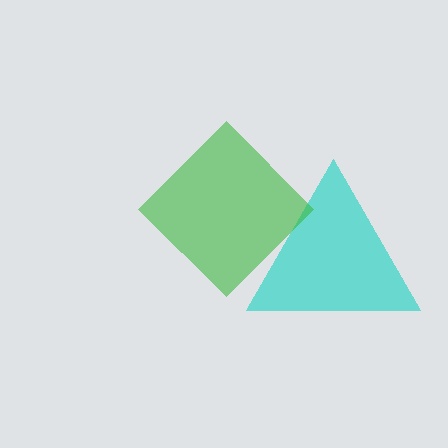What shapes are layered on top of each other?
The layered shapes are: a cyan triangle, a green diamond.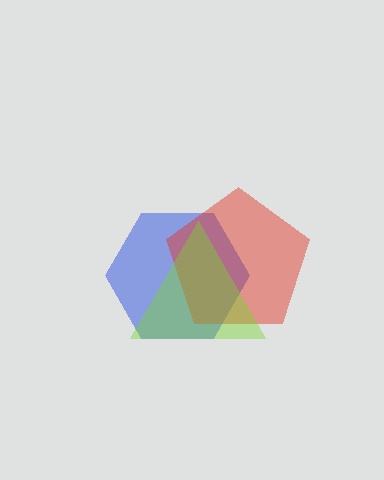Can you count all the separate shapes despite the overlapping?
Yes, there are 3 separate shapes.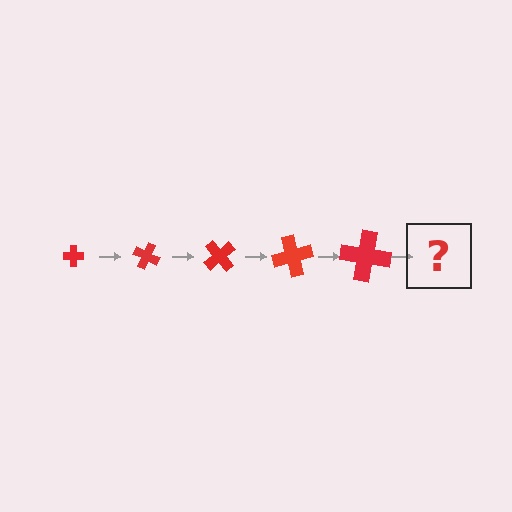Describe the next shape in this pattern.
It should be a cross, larger than the previous one and rotated 125 degrees from the start.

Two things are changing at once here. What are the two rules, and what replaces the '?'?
The two rules are that the cross grows larger each step and it rotates 25 degrees each step. The '?' should be a cross, larger than the previous one and rotated 125 degrees from the start.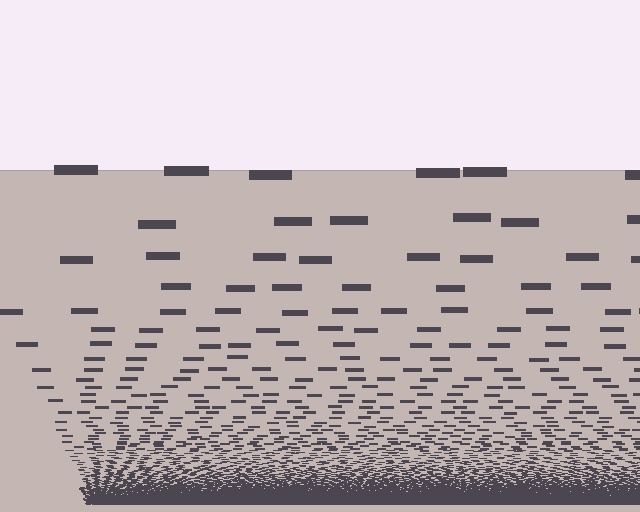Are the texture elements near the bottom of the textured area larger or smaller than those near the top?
Smaller. The gradient is inverted — elements near the bottom are smaller and denser.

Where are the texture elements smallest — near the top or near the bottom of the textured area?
Near the bottom.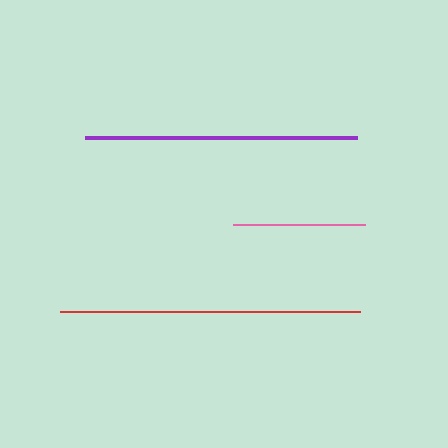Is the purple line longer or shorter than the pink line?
The purple line is longer than the pink line.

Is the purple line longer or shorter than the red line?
The red line is longer than the purple line.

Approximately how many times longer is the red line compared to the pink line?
The red line is approximately 2.3 times the length of the pink line.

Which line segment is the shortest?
The pink line is the shortest at approximately 132 pixels.